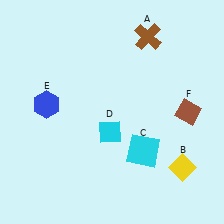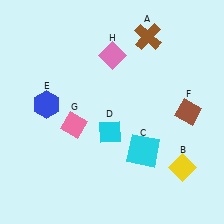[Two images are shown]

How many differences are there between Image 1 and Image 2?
There are 2 differences between the two images.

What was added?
A pink diamond (G), a pink diamond (H) were added in Image 2.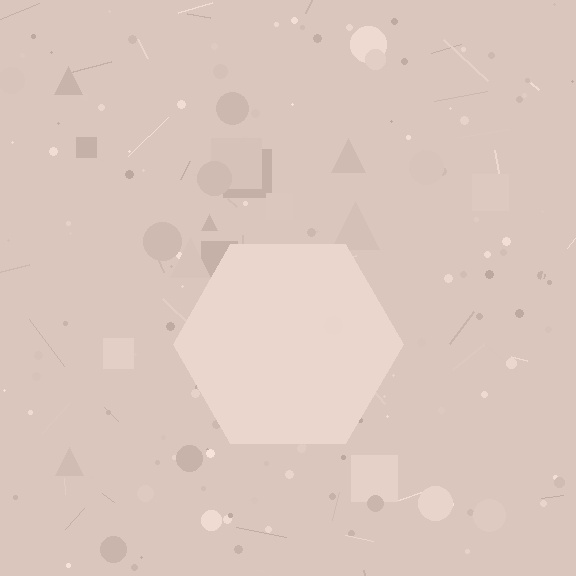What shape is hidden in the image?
A hexagon is hidden in the image.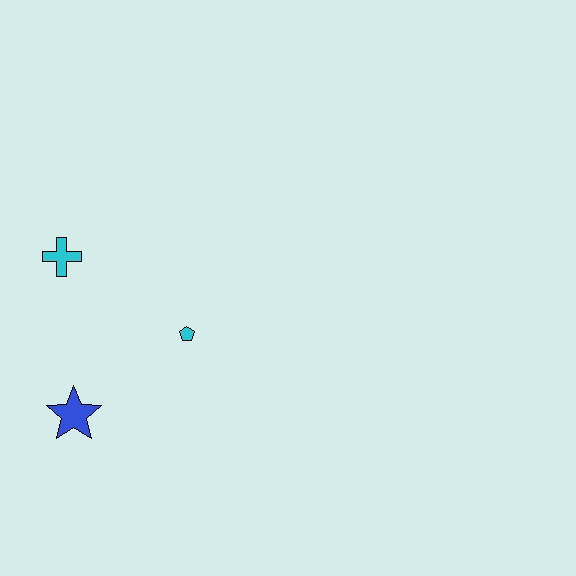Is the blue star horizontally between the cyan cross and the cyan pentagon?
Yes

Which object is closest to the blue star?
The cyan pentagon is closest to the blue star.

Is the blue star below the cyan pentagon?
Yes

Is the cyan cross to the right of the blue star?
No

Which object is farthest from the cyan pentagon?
The cyan cross is farthest from the cyan pentagon.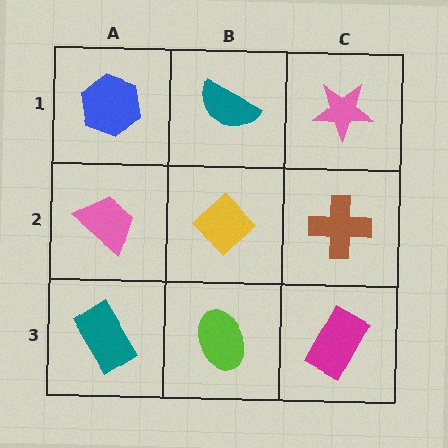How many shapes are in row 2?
3 shapes.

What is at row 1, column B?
A teal semicircle.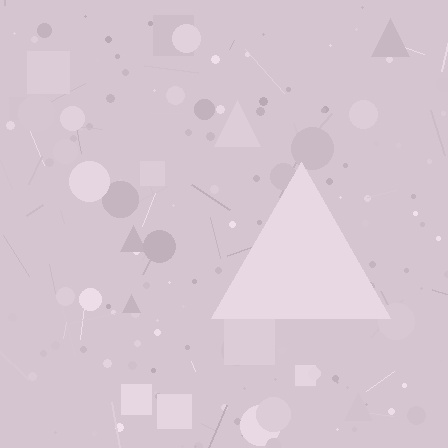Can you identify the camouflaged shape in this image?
The camouflaged shape is a triangle.